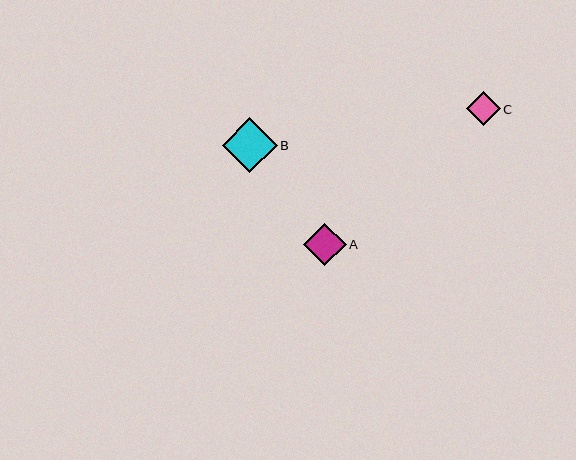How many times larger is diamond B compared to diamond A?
Diamond B is approximately 1.3 times the size of diamond A.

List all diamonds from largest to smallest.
From largest to smallest: B, A, C.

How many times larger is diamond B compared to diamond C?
Diamond B is approximately 1.6 times the size of diamond C.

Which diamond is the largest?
Diamond B is the largest with a size of approximately 55 pixels.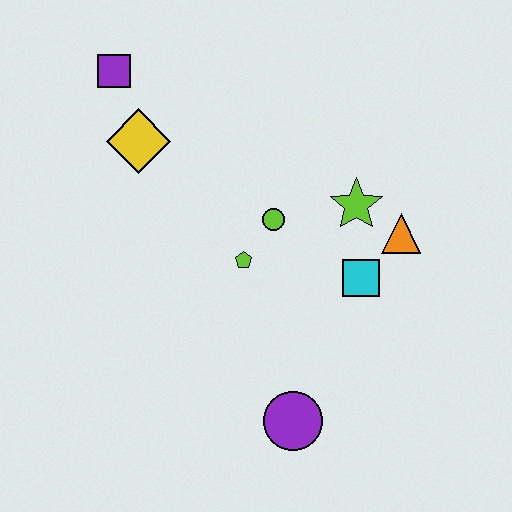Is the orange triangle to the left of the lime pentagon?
No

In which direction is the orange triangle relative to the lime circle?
The orange triangle is to the right of the lime circle.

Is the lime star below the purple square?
Yes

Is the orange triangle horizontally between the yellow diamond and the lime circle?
No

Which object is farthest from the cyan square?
The purple square is farthest from the cyan square.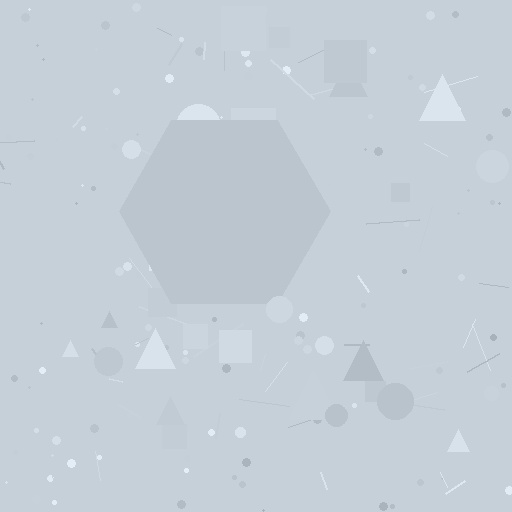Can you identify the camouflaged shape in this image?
The camouflaged shape is a hexagon.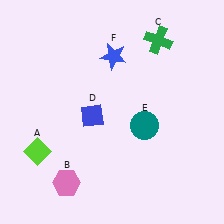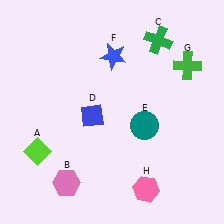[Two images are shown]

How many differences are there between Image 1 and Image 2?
There are 2 differences between the two images.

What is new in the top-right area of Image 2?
A green cross (G) was added in the top-right area of Image 2.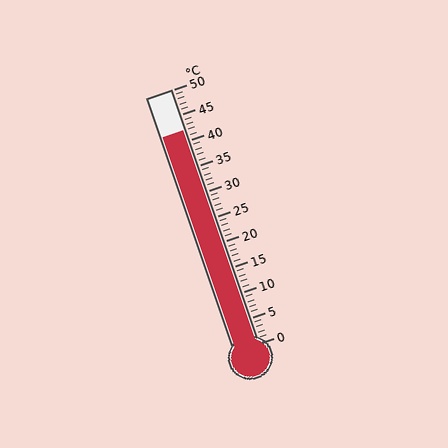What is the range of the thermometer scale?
The thermometer scale ranges from 0°C to 50°C.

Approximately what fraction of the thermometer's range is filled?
The thermometer is filled to approximately 85% of its range.